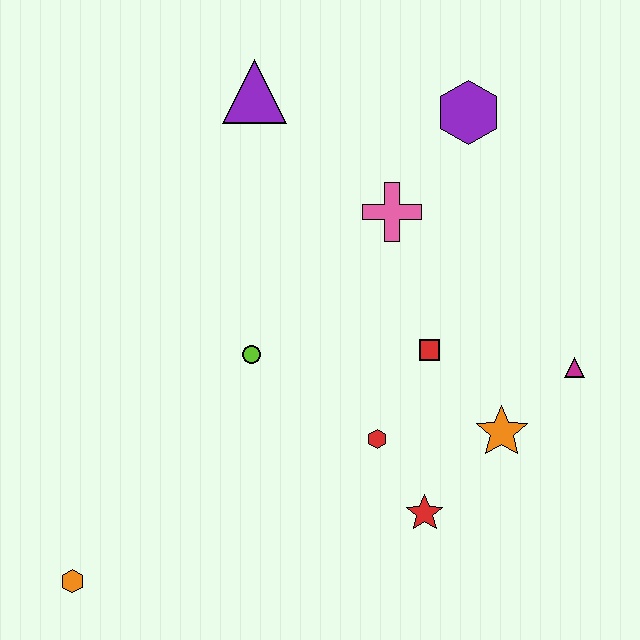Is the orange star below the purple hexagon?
Yes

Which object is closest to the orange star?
The magenta triangle is closest to the orange star.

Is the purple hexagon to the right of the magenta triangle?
No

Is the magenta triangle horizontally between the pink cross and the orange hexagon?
No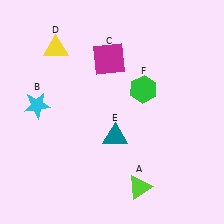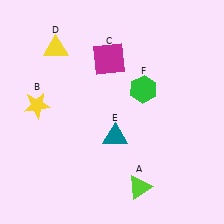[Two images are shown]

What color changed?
The star (B) changed from cyan in Image 1 to yellow in Image 2.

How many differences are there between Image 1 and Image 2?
There is 1 difference between the two images.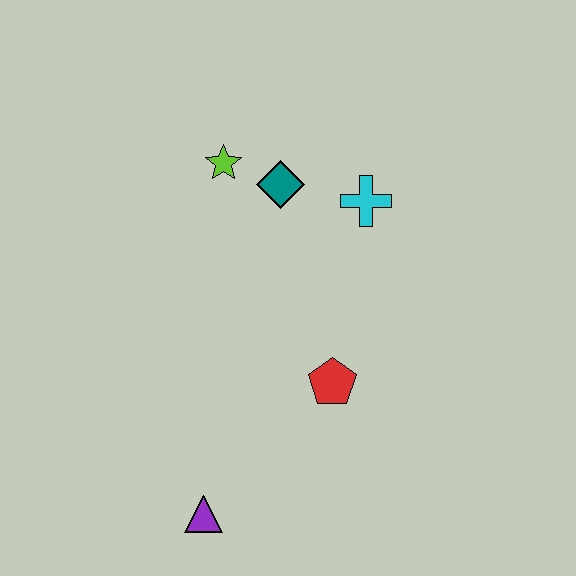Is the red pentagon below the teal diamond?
Yes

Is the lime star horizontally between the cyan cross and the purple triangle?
Yes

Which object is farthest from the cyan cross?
The purple triangle is farthest from the cyan cross.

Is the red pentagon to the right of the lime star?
Yes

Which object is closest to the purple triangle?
The red pentagon is closest to the purple triangle.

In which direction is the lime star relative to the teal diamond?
The lime star is to the left of the teal diamond.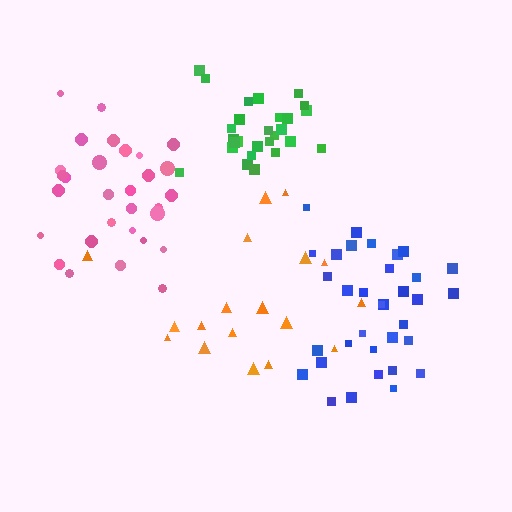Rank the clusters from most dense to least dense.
green, blue, pink, orange.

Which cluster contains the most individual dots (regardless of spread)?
Blue (34).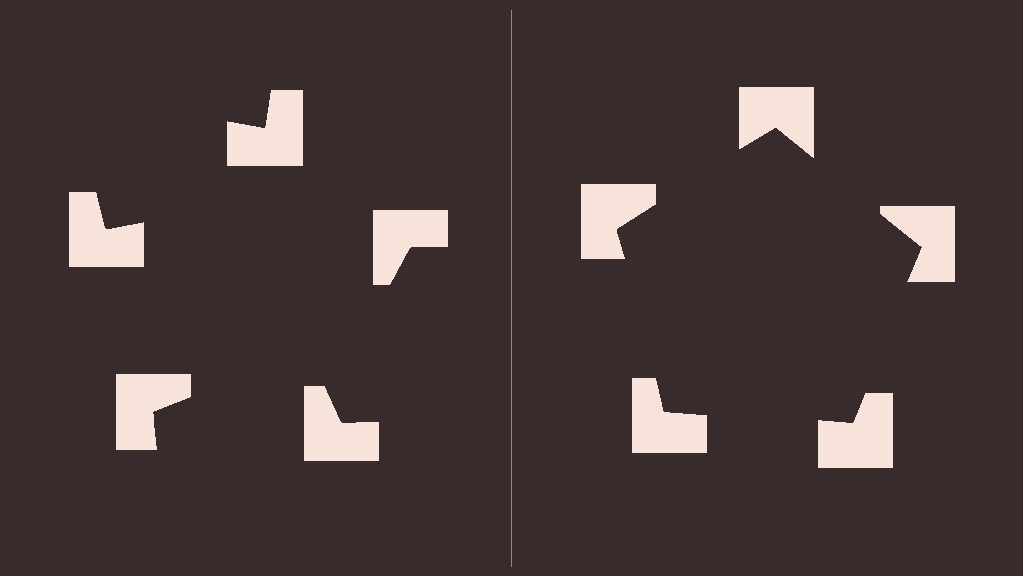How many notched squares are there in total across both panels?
10 — 5 on each side.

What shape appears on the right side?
An illusory pentagon.